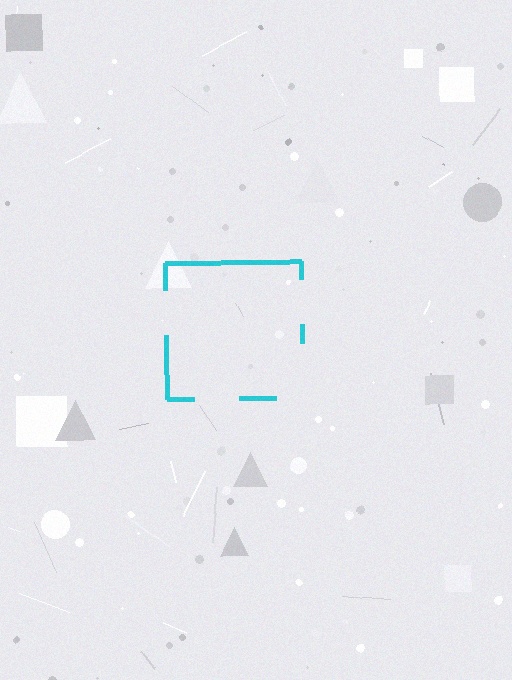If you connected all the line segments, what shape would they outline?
They would outline a square.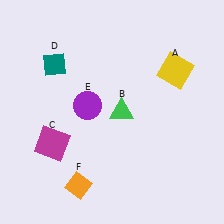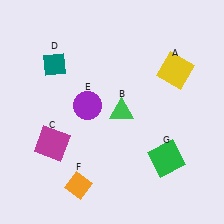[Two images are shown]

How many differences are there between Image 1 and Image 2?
There is 1 difference between the two images.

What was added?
A green square (G) was added in Image 2.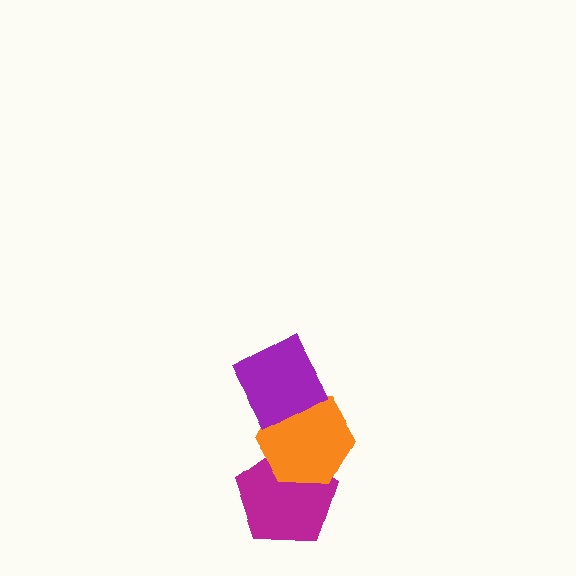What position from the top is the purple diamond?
The purple diamond is 1st from the top.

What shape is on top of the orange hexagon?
The purple diamond is on top of the orange hexagon.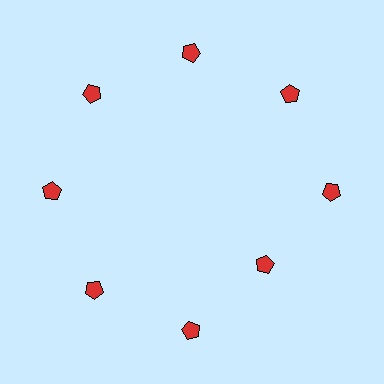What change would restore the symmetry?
The symmetry would be restored by moving it outward, back onto the ring so that all 8 pentagons sit at equal angles and equal distance from the center.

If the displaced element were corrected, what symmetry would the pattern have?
It would have 8-fold rotational symmetry — the pattern would map onto itself every 45 degrees.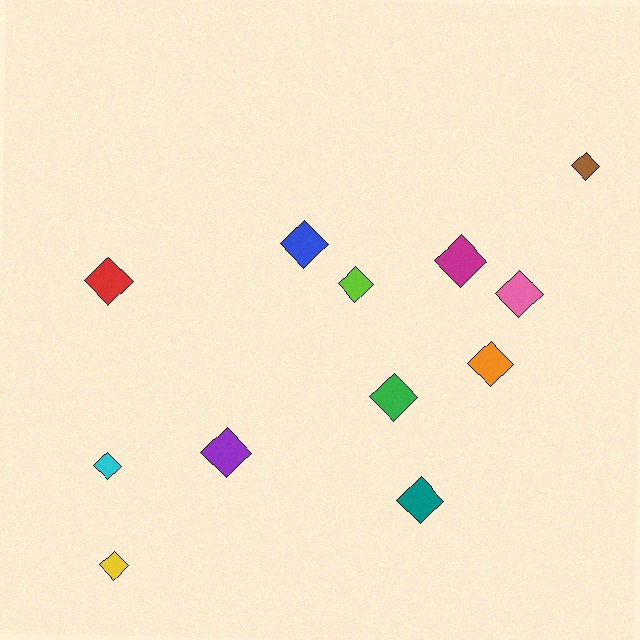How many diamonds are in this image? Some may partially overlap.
There are 12 diamonds.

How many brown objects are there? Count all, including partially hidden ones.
There is 1 brown object.